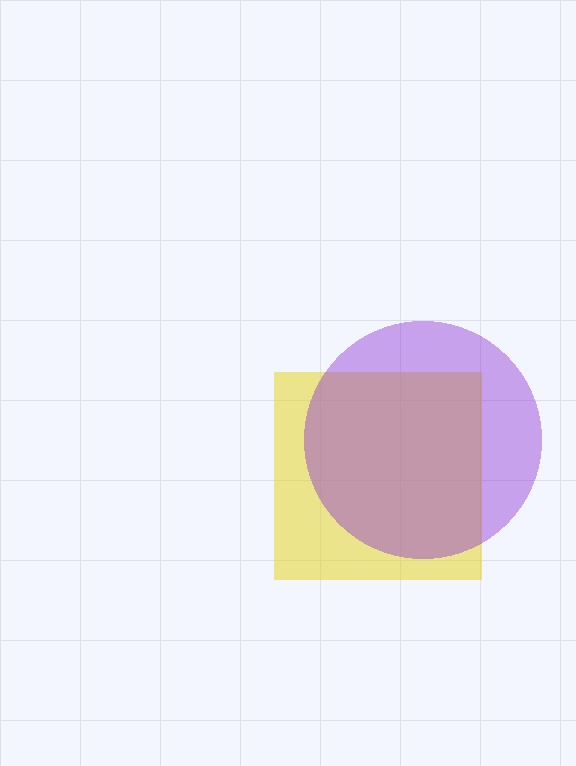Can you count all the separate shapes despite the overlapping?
Yes, there are 2 separate shapes.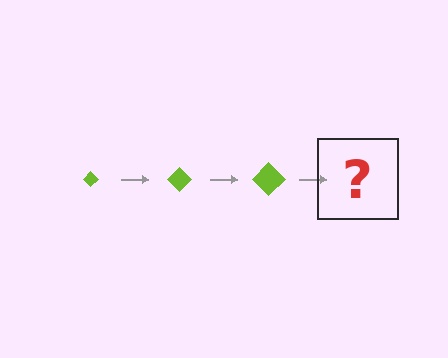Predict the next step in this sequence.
The next step is a lime diamond, larger than the previous one.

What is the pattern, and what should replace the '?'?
The pattern is that the diamond gets progressively larger each step. The '?' should be a lime diamond, larger than the previous one.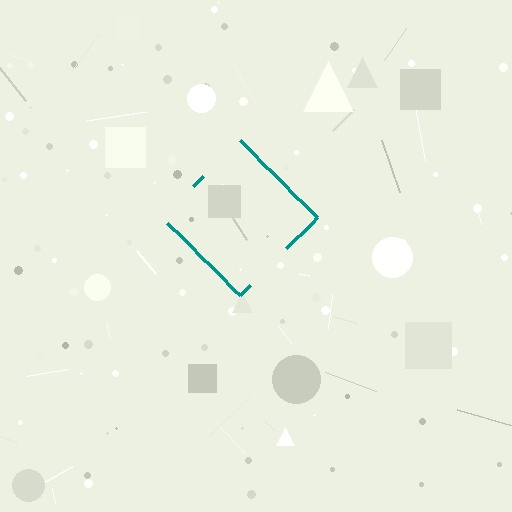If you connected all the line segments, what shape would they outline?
They would outline a diamond.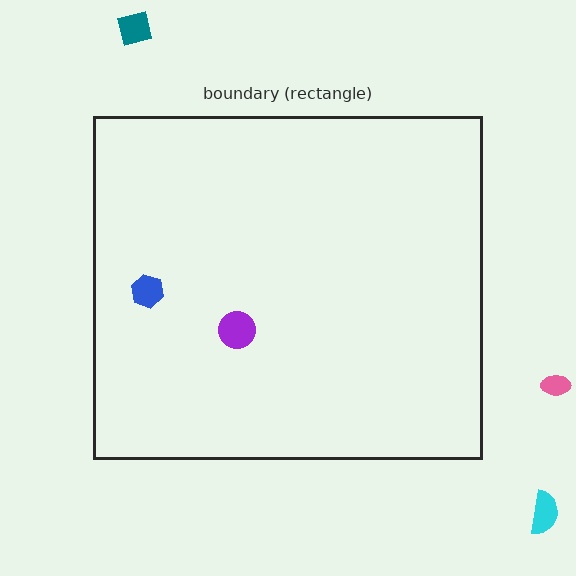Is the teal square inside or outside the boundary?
Outside.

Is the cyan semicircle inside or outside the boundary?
Outside.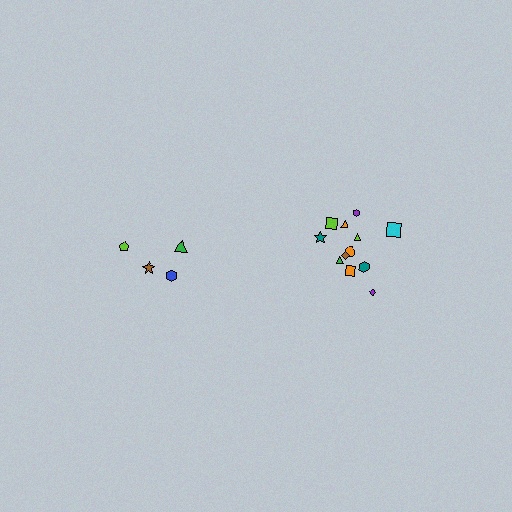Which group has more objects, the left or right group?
The right group.